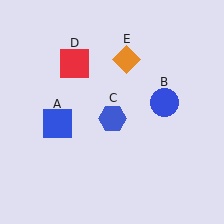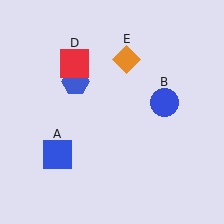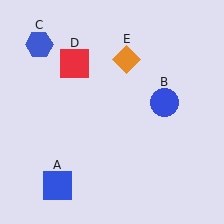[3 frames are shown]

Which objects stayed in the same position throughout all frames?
Blue circle (object B) and red square (object D) and orange diamond (object E) remained stationary.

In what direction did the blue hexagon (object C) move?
The blue hexagon (object C) moved up and to the left.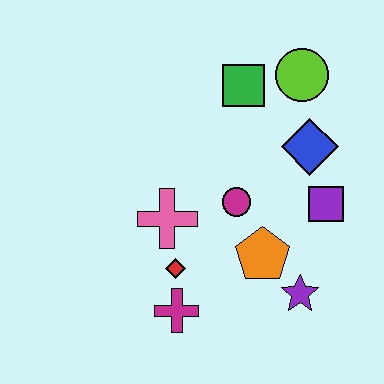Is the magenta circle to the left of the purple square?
Yes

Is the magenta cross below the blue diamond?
Yes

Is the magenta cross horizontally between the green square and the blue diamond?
No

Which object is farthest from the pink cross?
The lime circle is farthest from the pink cross.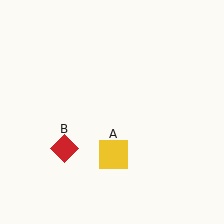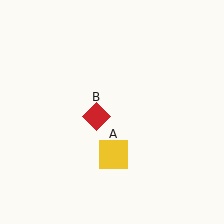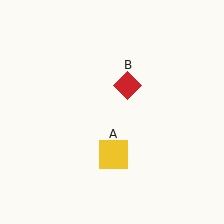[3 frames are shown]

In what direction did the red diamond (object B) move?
The red diamond (object B) moved up and to the right.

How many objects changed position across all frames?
1 object changed position: red diamond (object B).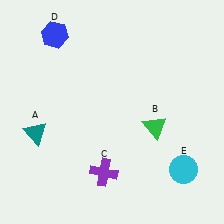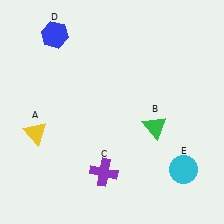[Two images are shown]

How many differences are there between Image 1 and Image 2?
There is 1 difference between the two images.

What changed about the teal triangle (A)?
In Image 1, A is teal. In Image 2, it changed to yellow.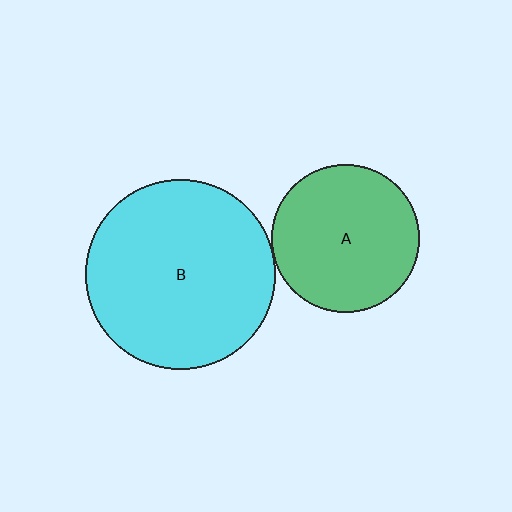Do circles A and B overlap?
Yes.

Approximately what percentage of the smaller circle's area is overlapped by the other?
Approximately 5%.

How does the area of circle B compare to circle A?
Approximately 1.7 times.